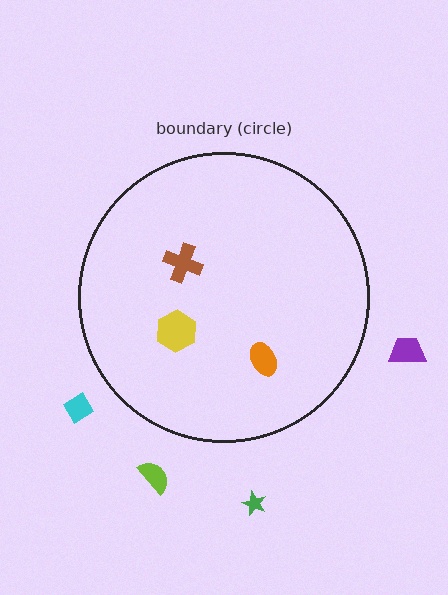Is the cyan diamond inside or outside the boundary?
Outside.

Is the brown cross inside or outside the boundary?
Inside.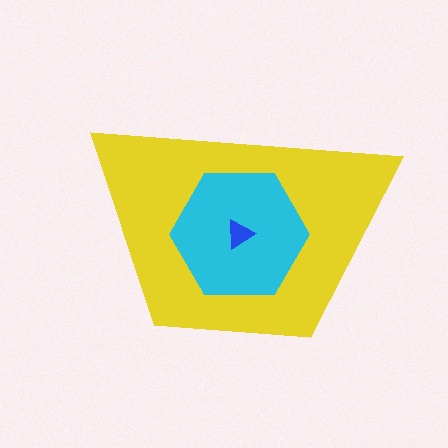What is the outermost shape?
The yellow trapezoid.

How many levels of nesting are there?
3.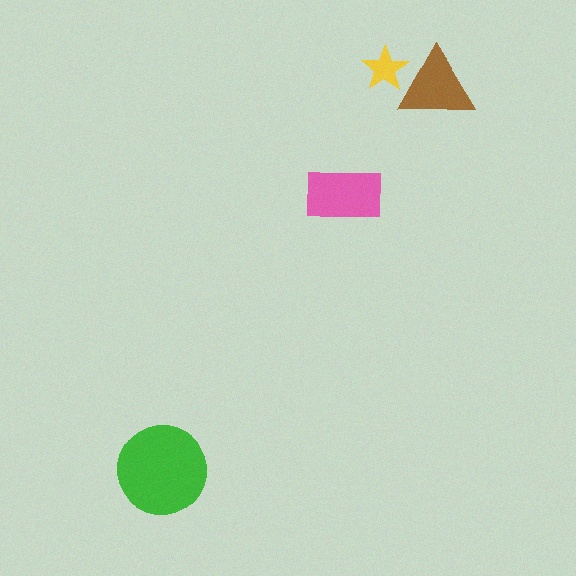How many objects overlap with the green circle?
0 objects overlap with the green circle.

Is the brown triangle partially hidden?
No, no other shape covers it.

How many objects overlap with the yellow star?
1 object overlaps with the yellow star.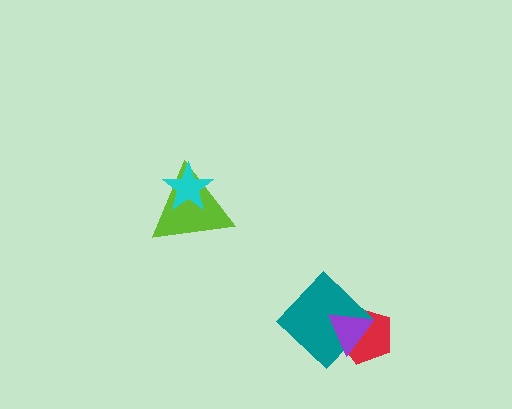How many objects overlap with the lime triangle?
1 object overlaps with the lime triangle.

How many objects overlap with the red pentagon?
2 objects overlap with the red pentagon.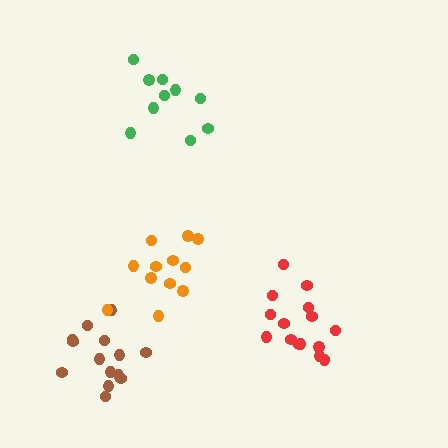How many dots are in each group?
Group 1: 10 dots, Group 2: 14 dots, Group 3: 16 dots, Group 4: 12 dots (52 total).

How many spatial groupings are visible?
There are 4 spatial groupings.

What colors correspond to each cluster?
The clusters are colored: green, brown, red, orange.